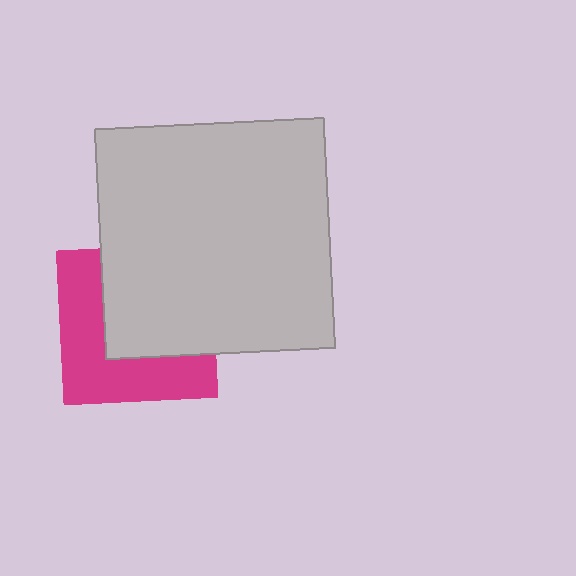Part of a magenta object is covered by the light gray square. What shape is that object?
It is a square.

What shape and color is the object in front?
The object in front is a light gray square.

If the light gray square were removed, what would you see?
You would see the complete magenta square.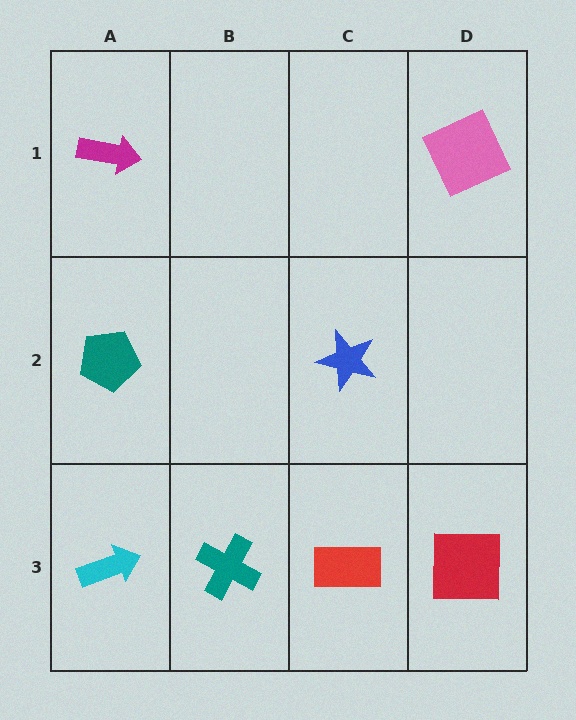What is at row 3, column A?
A cyan arrow.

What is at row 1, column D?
A pink square.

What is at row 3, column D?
A red square.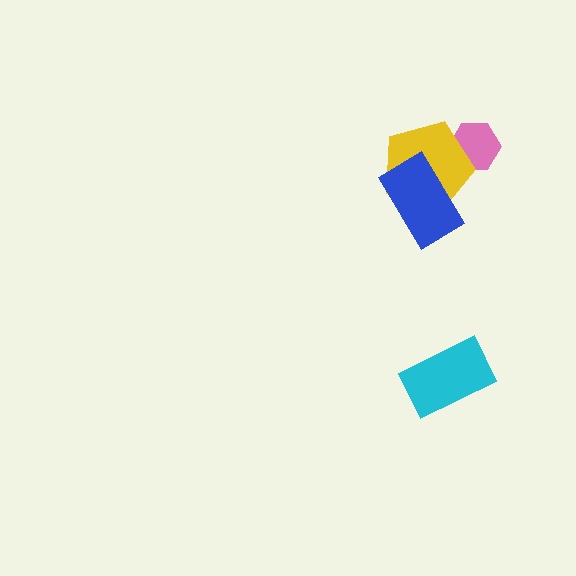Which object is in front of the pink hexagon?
The yellow pentagon is in front of the pink hexagon.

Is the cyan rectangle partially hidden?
No, no other shape covers it.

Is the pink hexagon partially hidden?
Yes, it is partially covered by another shape.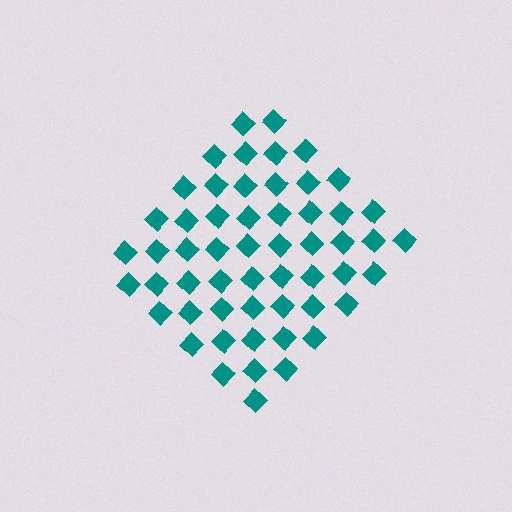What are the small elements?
The small elements are diamonds.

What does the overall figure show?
The overall figure shows a diamond.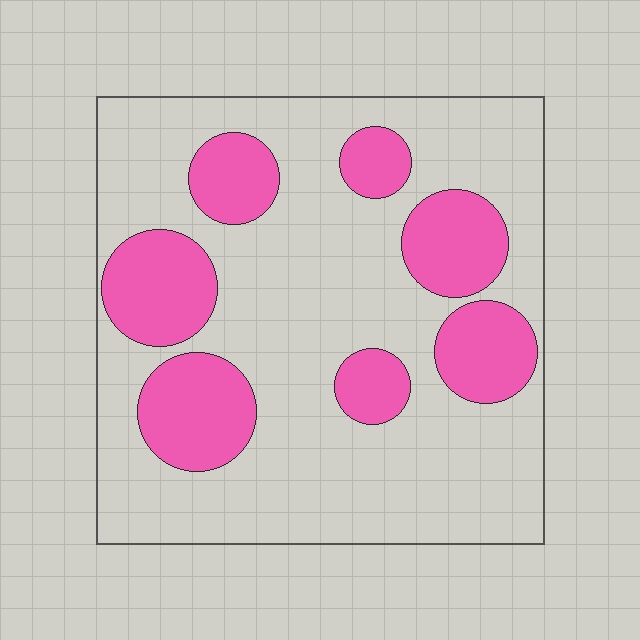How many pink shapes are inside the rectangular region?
7.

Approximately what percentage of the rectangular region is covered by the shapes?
Approximately 25%.